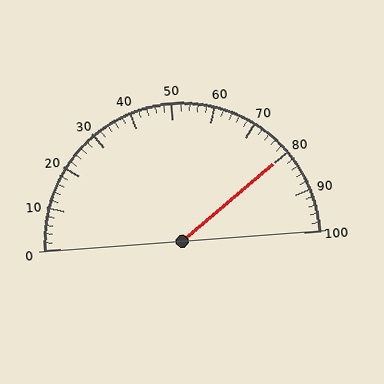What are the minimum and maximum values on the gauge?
The gauge ranges from 0 to 100.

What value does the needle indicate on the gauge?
The needle indicates approximately 80.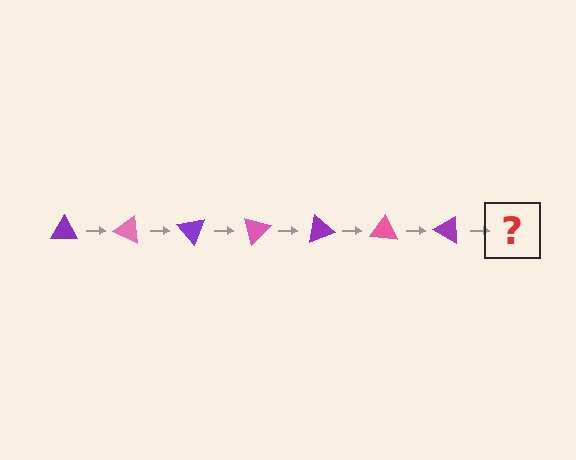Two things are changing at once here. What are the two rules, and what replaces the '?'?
The two rules are that it rotates 25 degrees each step and the color cycles through purple and pink. The '?' should be a pink triangle, rotated 175 degrees from the start.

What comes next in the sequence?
The next element should be a pink triangle, rotated 175 degrees from the start.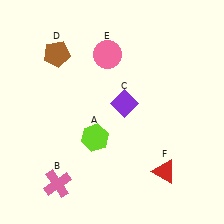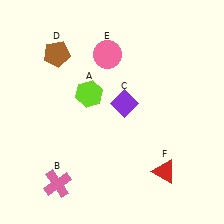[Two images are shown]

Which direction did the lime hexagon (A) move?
The lime hexagon (A) moved up.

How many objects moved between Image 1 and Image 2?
1 object moved between the two images.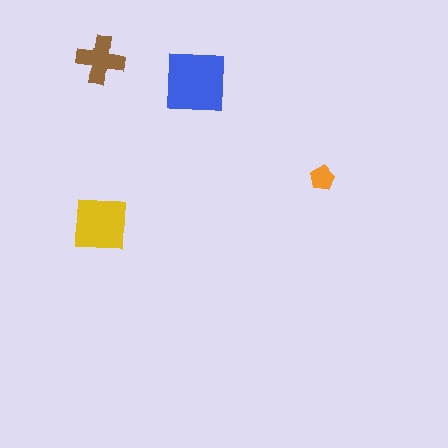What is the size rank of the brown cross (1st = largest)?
3rd.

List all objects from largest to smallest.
The blue square, the yellow square, the brown cross, the orange pentagon.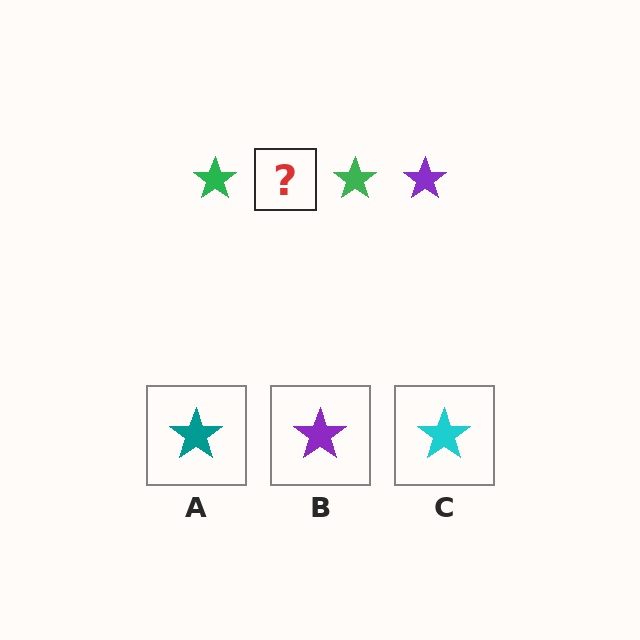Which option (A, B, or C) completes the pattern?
B.